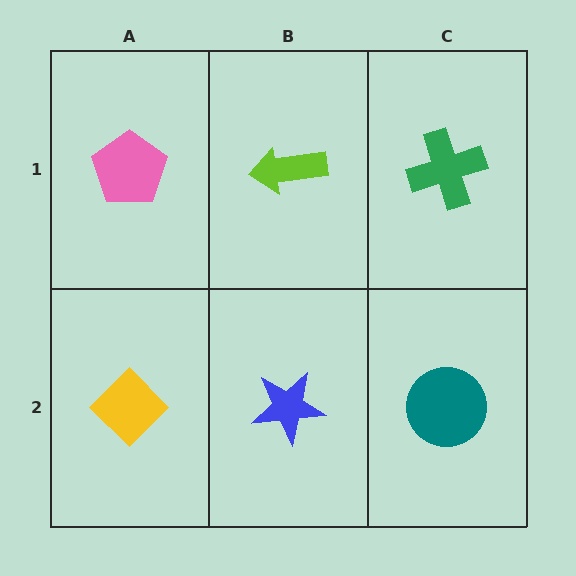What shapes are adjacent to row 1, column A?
A yellow diamond (row 2, column A), a lime arrow (row 1, column B).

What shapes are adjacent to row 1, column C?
A teal circle (row 2, column C), a lime arrow (row 1, column B).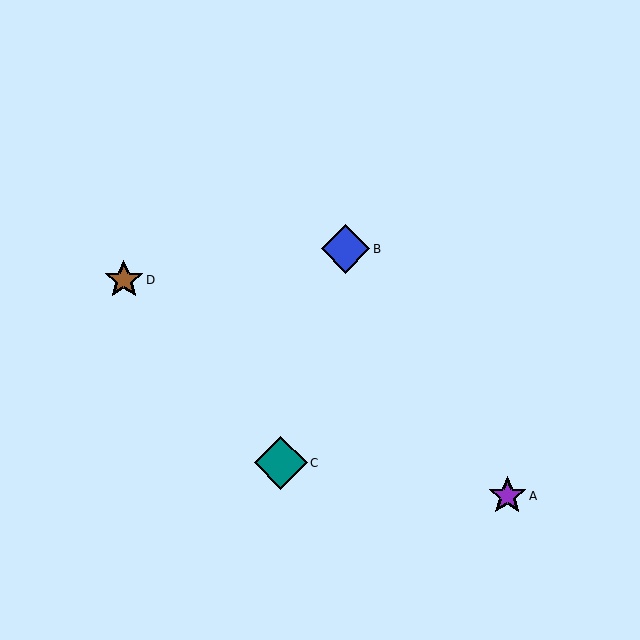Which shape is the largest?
The teal diamond (labeled C) is the largest.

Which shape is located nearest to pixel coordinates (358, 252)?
The blue diamond (labeled B) at (345, 249) is nearest to that location.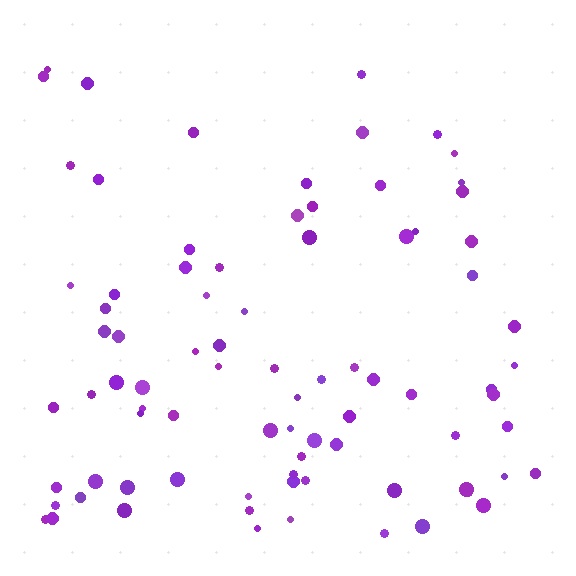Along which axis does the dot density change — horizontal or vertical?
Vertical.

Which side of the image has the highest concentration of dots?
The bottom.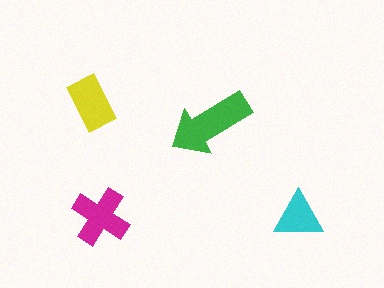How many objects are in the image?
There are 4 objects in the image.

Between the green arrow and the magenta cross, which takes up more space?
The green arrow.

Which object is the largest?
The green arrow.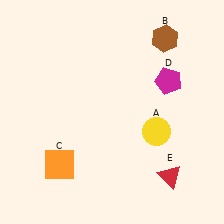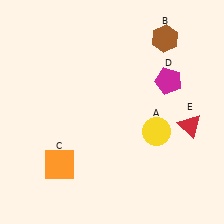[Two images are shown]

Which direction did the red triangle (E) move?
The red triangle (E) moved up.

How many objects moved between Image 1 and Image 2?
1 object moved between the two images.